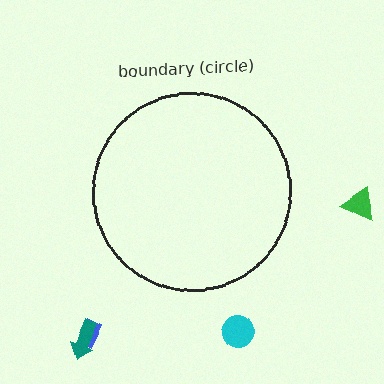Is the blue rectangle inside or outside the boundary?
Outside.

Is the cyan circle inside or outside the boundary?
Outside.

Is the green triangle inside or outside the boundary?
Outside.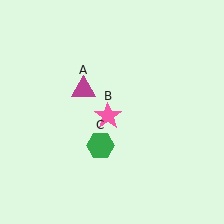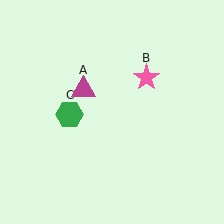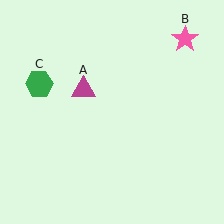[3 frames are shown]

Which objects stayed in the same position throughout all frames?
Magenta triangle (object A) remained stationary.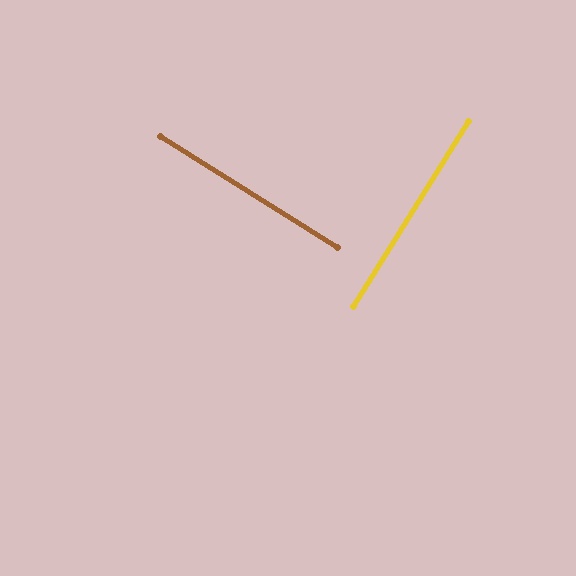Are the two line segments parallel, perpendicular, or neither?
Perpendicular — they meet at approximately 90°.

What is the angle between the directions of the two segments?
Approximately 90 degrees.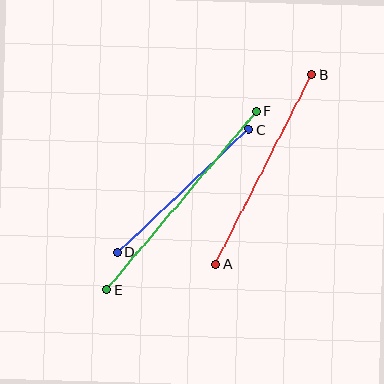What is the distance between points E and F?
The distance is approximately 233 pixels.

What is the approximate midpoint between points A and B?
The midpoint is at approximately (264, 169) pixels.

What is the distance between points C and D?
The distance is approximately 179 pixels.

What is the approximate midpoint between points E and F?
The midpoint is at approximately (182, 200) pixels.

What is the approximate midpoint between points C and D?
The midpoint is at approximately (183, 191) pixels.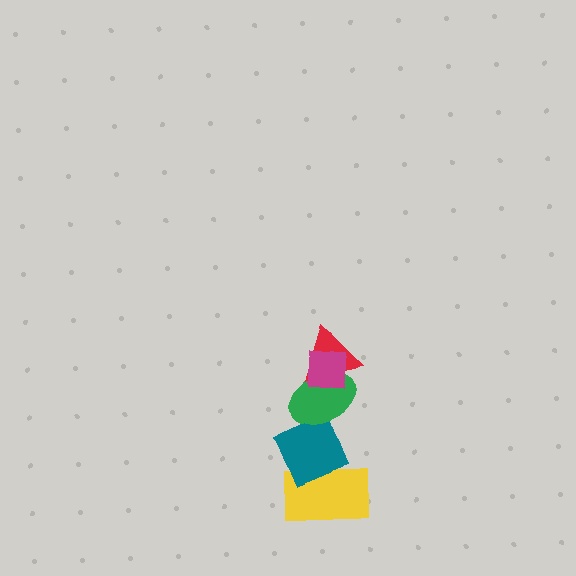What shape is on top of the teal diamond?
The green ellipse is on top of the teal diamond.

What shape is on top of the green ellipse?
The red triangle is on top of the green ellipse.